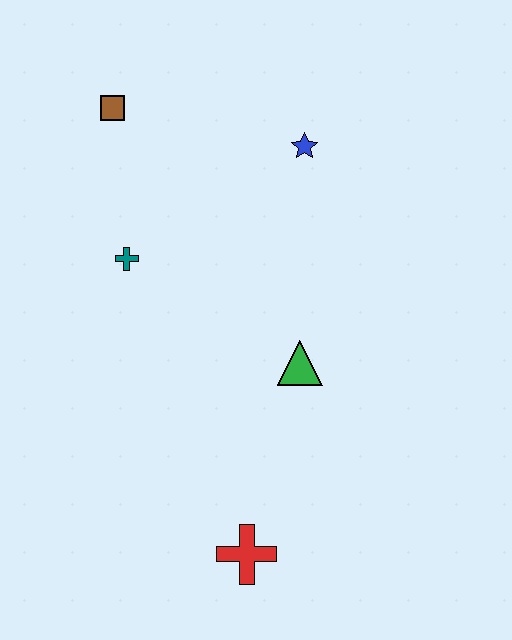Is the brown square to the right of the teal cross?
No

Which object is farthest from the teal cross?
The red cross is farthest from the teal cross.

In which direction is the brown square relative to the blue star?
The brown square is to the left of the blue star.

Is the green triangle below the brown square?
Yes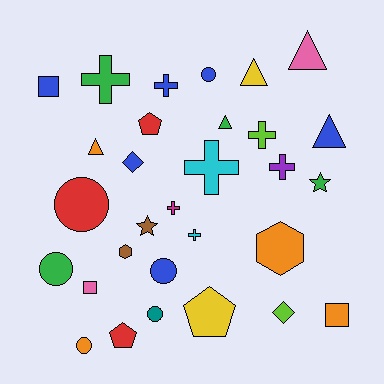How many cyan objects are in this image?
There are 2 cyan objects.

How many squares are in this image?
There are 3 squares.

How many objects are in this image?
There are 30 objects.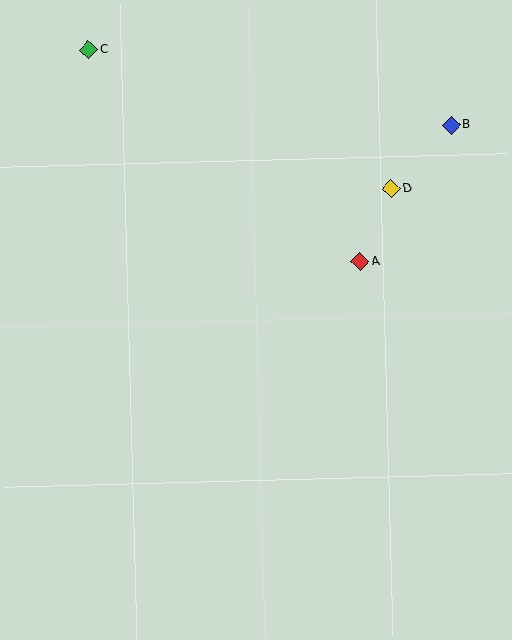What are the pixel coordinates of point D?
Point D is at (391, 188).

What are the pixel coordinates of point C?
Point C is at (88, 49).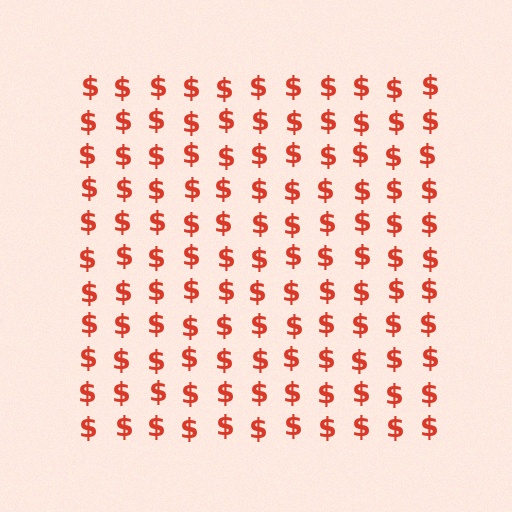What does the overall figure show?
The overall figure shows a square.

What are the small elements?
The small elements are dollar signs.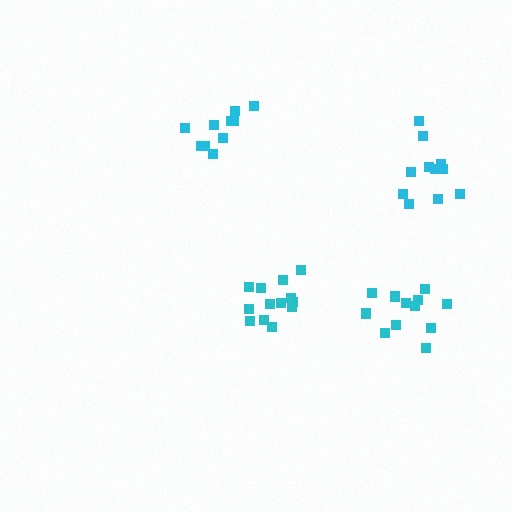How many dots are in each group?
Group 1: 13 dots, Group 2: 12 dots, Group 3: 11 dots, Group 4: 10 dots (46 total).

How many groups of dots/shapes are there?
There are 4 groups.